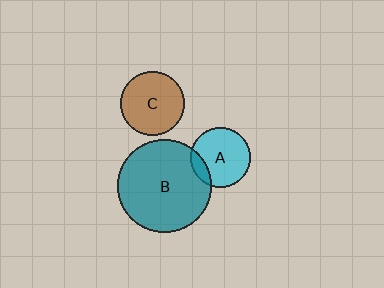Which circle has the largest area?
Circle B (teal).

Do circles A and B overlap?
Yes.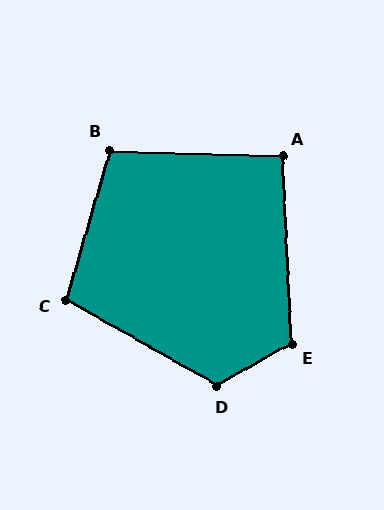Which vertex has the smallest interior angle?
A, at approximately 95 degrees.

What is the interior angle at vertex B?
Approximately 104 degrees (obtuse).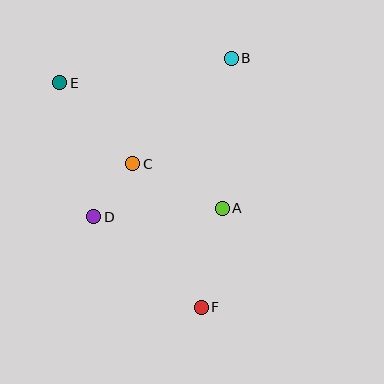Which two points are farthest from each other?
Points E and F are farthest from each other.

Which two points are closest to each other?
Points C and D are closest to each other.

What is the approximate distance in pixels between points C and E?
The distance between C and E is approximately 109 pixels.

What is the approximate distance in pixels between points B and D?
The distance between B and D is approximately 210 pixels.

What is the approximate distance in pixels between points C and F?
The distance between C and F is approximately 159 pixels.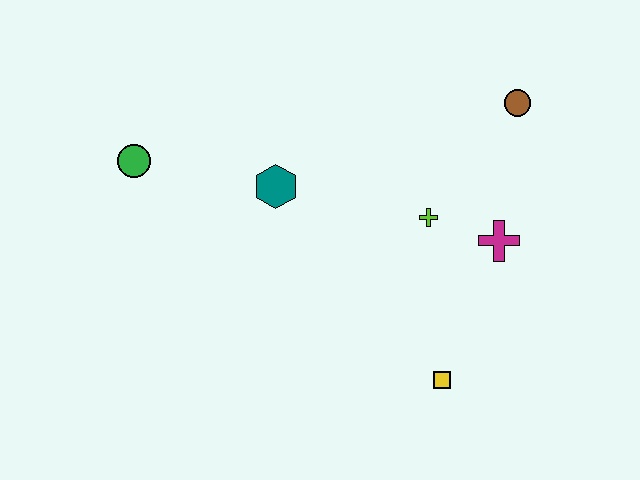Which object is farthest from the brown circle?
The green circle is farthest from the brown circle.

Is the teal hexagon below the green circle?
Yes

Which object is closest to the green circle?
The teal hexagon is closest to the green circle.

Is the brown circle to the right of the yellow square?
Yes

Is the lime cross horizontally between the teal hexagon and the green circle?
No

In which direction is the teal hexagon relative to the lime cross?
The teal hexagon is to the left of the lime cross.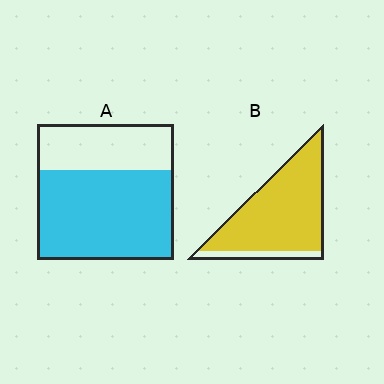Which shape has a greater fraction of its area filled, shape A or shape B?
Shape B.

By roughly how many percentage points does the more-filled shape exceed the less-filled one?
By roughly 20 percentage points (B over A).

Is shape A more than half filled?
Yes.